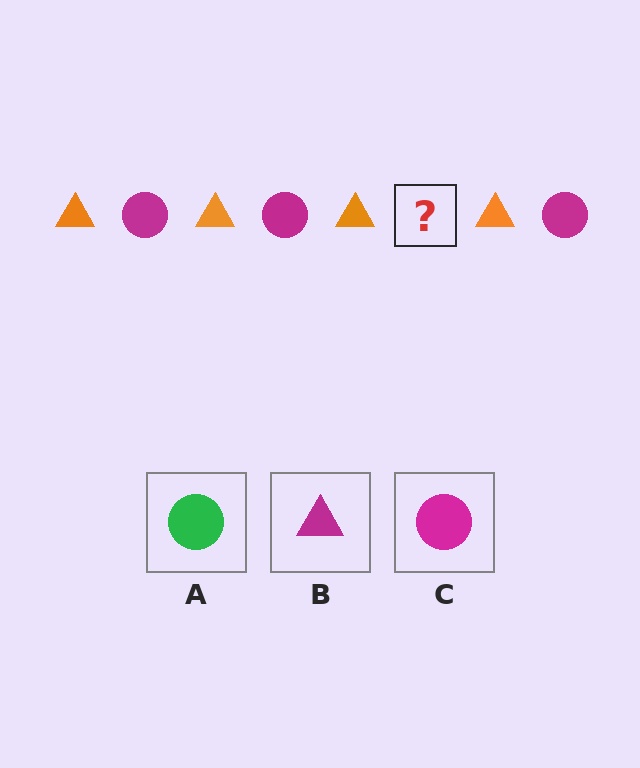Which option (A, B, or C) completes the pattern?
C.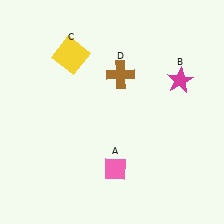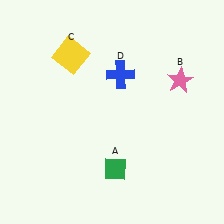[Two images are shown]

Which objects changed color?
A changed from pink to green. B changed from magenta to pink. D changed from brown to blue.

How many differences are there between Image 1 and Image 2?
There are 3 differences between the two images.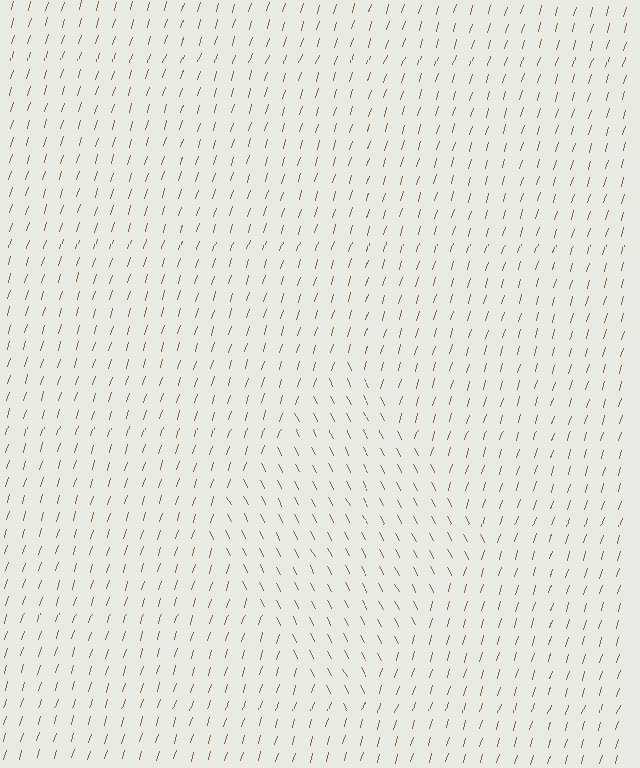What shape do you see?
I see a diamond.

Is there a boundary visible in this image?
Yes, there is a texture boundary formed by a change in line orientation.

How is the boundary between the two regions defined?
The boundary is defined purely by a change in line orientation (approximately 45 degrees difference). All lines are the same color and thickness.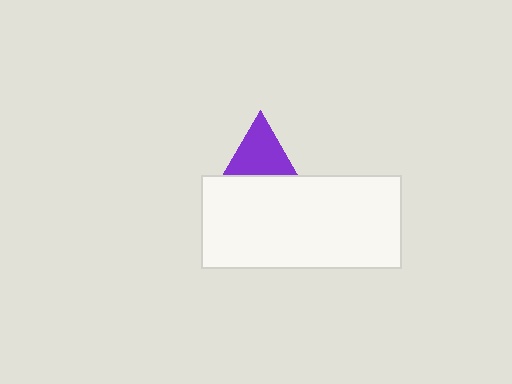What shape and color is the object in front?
The object in front is a white rectangle.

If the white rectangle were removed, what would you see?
You would see the complete purple triangle.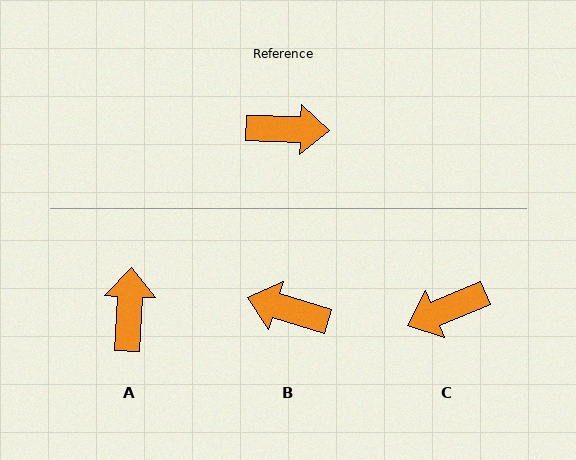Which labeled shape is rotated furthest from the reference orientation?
B, about 165 degrees away.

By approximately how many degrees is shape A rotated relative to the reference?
Approximately 89 degrees counter-clockwise.